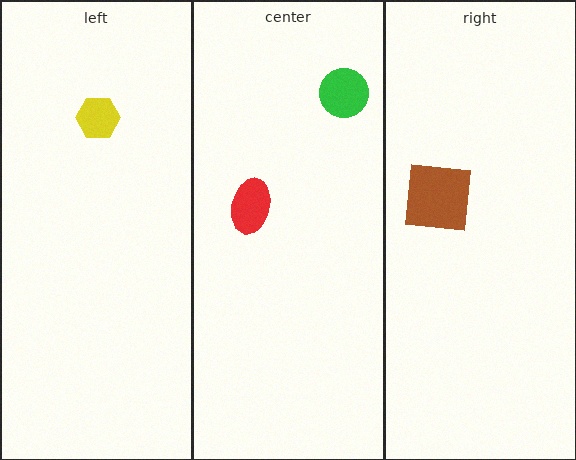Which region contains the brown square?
The right region.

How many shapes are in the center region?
2.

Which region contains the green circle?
The center region.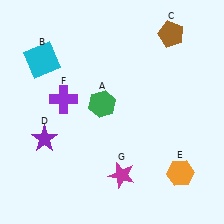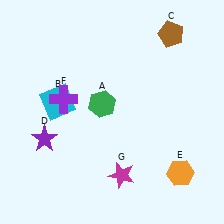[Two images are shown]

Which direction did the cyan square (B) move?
The cyan square (B) moved down.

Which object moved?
The cyan square (B) moved down.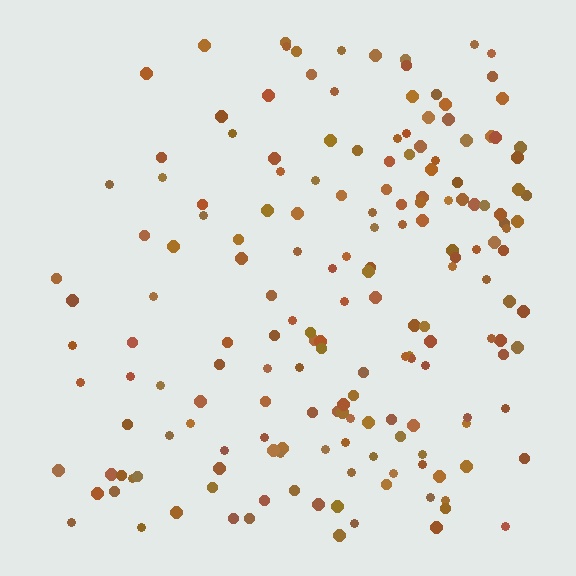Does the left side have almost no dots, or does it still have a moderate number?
Still a moderate number, just noticeably fewer than the right.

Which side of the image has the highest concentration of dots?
The right.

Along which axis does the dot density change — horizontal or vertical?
Horizontal.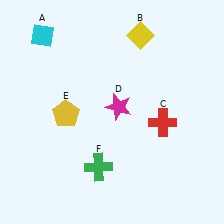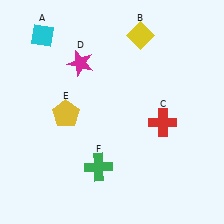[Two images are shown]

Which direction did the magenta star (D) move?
The magenta star (D) moved up.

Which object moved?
The magenta star (D) moved up.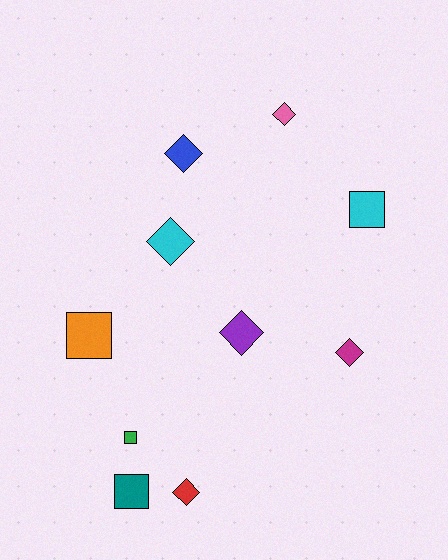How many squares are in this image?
There are 4 squares.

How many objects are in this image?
There are 10 objects.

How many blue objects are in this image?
There is 1 blue object.